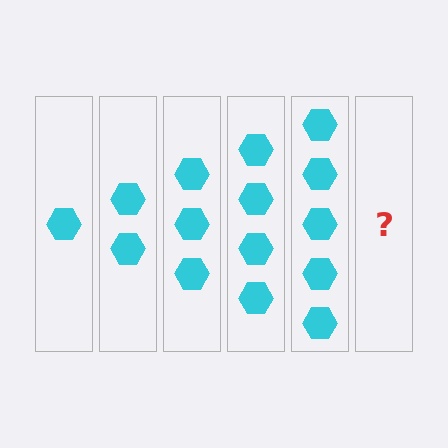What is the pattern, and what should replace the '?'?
The pattern is that each step adds one more hexagon. The '?' should be 6 hexagons.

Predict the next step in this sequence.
The next step is 6 hexagons.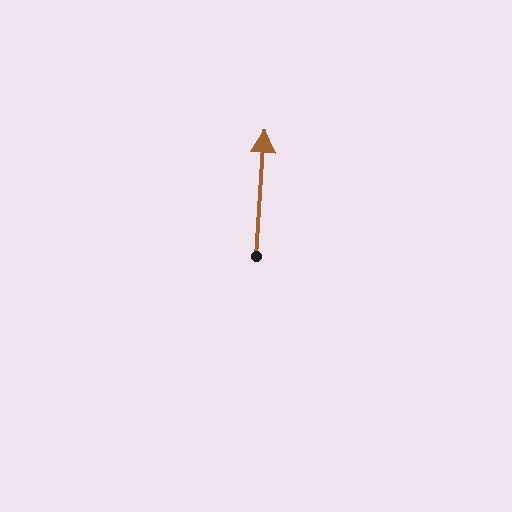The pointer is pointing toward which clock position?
Roughly 12 o'clock.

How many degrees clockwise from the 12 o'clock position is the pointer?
Approximately 4 degrees.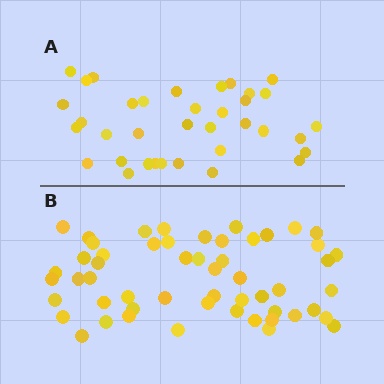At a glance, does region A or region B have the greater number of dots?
Region B (the bottom region) has more dots.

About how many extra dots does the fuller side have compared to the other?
Region B has approximately 20 more dots than region A.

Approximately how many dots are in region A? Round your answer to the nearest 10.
About 40 dots. (The exact count is 36, which rounds to 40.)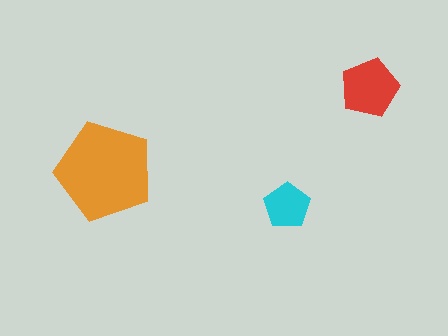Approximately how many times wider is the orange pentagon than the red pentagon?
About 1.5 times wider.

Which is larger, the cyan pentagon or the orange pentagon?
The orange one.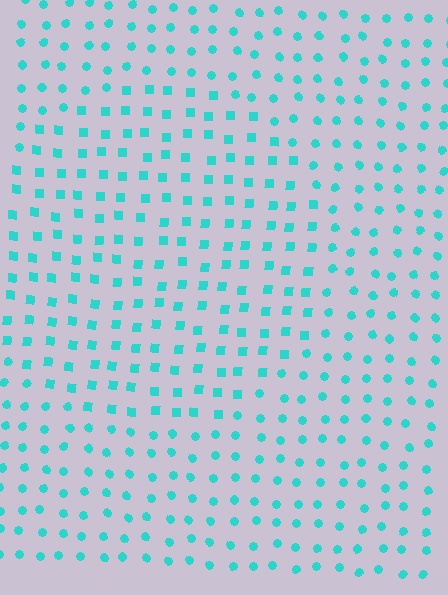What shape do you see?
I see a circle.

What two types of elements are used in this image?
The image uses squares inside the circle region and circles outside it.